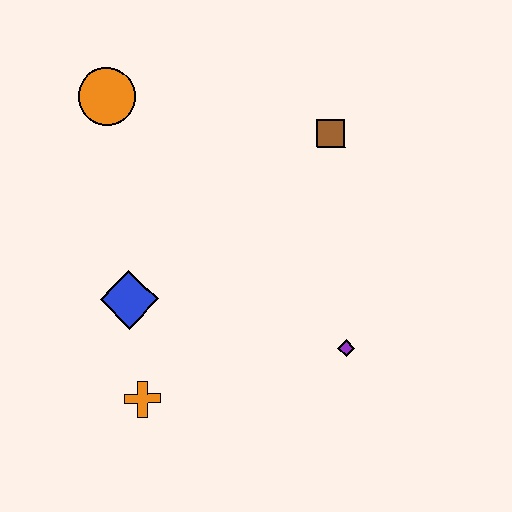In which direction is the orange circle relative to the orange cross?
The orange circle is above the orange cross.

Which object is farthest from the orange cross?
The brown square is farthest from the orange cross.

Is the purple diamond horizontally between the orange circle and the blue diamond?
No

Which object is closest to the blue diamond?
The orange cross is closest to the blue diamond.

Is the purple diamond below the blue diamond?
Yes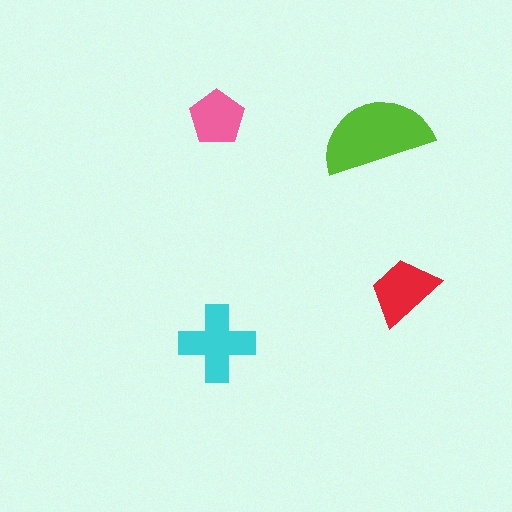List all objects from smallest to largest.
The pink pentagon, the red trapezoid, the cyan cross, the lime semicircle.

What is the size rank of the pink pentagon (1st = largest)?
4th.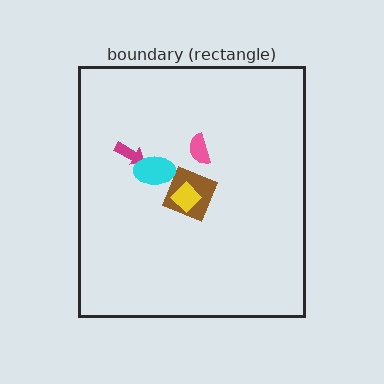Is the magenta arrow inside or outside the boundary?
Inside.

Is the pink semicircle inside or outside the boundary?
Inside.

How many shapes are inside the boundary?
5 inside, 0 outside.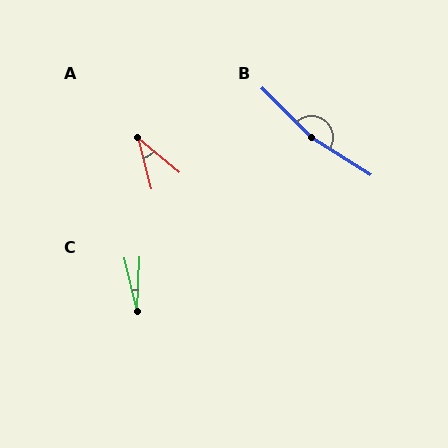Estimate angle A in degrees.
Approximately 36 degrees.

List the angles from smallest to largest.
C (16°), A (36°), B (168°).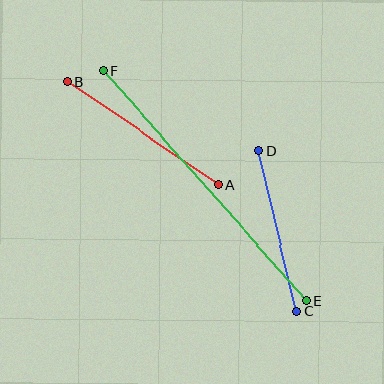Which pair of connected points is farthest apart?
Points E and F are farthest apart.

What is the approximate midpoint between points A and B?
The midpoint is at approximately (143, 133) pixels.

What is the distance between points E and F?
The distance is approximately 306 pixels.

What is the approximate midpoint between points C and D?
The midpoint is at approximately (278, 231) pixels.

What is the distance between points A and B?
The distance is approximately 183 pixels.